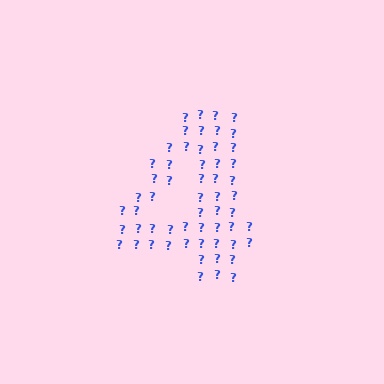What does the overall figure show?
The overall figure shows the digit 4.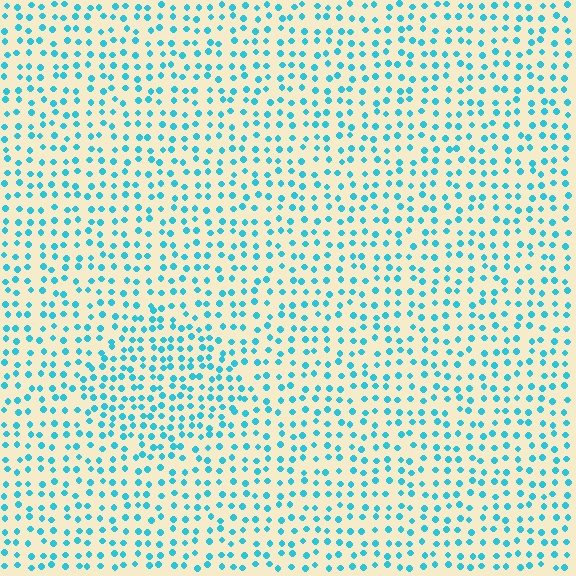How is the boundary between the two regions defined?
The boundary is defined by a change in element density (approximately 1.5x ratio). All elements are the same color, size, and shape.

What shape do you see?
I see a diamond.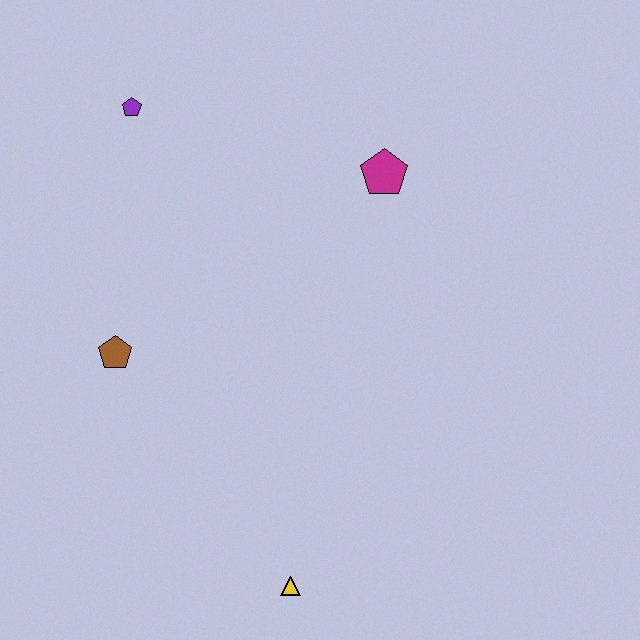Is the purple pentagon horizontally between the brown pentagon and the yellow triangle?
Yes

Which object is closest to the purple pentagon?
The brown pentagon is closest to the purple pentagon.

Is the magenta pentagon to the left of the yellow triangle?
No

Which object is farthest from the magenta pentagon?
The yellow triangle is farthest from the magenta pentagon.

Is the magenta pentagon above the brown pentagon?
Yes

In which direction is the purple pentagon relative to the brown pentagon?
The purple pentagon is above the brown pentagon.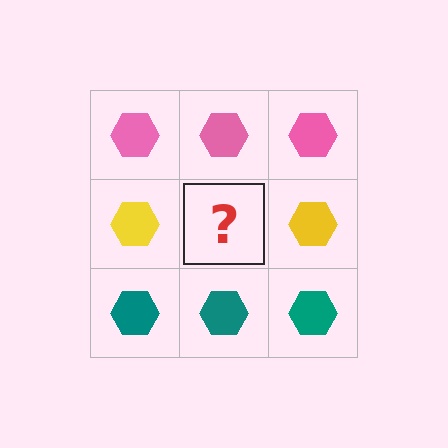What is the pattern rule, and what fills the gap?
The rule is that each row has a consistent color. The gap should be filled with a yellow hexagon.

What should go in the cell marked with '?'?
The missing cell should contain a yellow hexagon.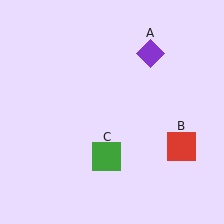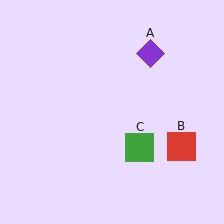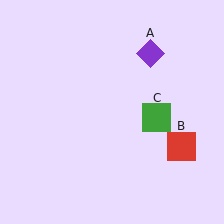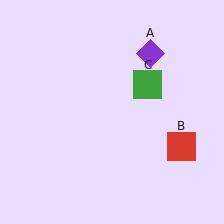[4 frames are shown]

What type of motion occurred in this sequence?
The green square (object C) rotated counterclockwise around the center of the scene.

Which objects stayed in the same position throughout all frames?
Purple diamond (object A) and red square (object B) remained stationary.